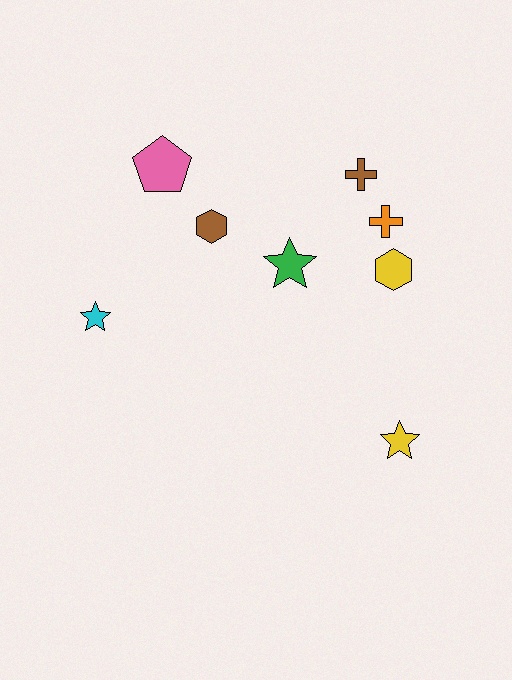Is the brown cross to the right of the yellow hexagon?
No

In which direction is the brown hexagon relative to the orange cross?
The brown hexagon is to the left of the orange cross.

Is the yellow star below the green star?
Yes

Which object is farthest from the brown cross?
The cyan star is farthest from the brown cross.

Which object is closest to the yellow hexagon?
The orange cross is closest to the yellow hexagon.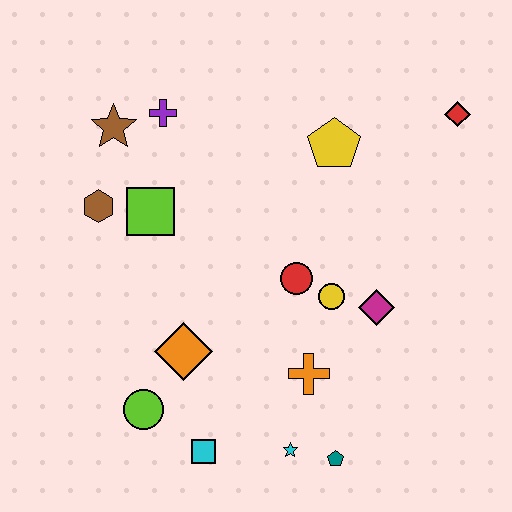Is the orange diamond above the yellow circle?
No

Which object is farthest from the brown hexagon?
The red diamond is farthest from the brown hexagon.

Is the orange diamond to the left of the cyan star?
Yes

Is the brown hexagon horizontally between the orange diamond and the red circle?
No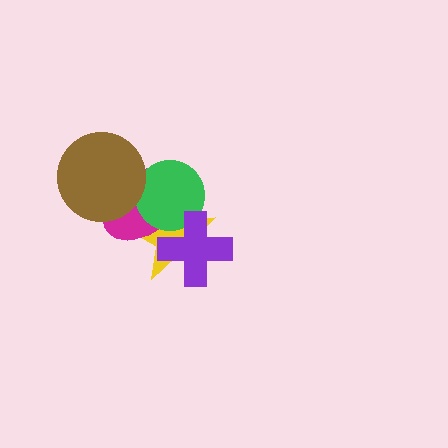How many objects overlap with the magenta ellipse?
4 objects overlap with the magenta ellipse.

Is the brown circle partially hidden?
No, no other shape covers it.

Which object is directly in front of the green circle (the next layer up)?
The purple cross is directly in front of the green circle.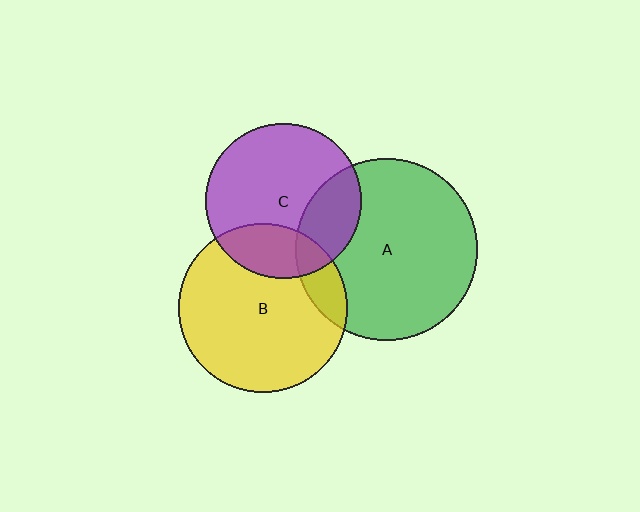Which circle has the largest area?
Circle A (green).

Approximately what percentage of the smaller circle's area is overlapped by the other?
Approximately 15%.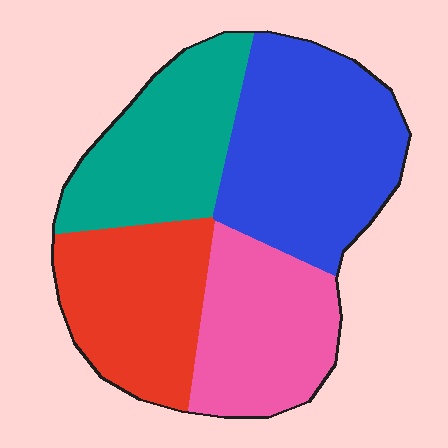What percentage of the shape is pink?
Pink covers around 20% of the shape.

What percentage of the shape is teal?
Teal covers around 25% of the shape.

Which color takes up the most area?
Blue, at roughly 30%.